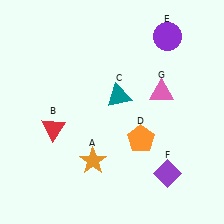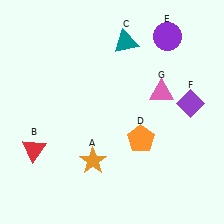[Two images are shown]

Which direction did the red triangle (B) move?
The red triangle (B) moved down.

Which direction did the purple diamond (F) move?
The purple diamond (F) moved up.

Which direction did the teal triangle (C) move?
The teal triangle (C) moved up.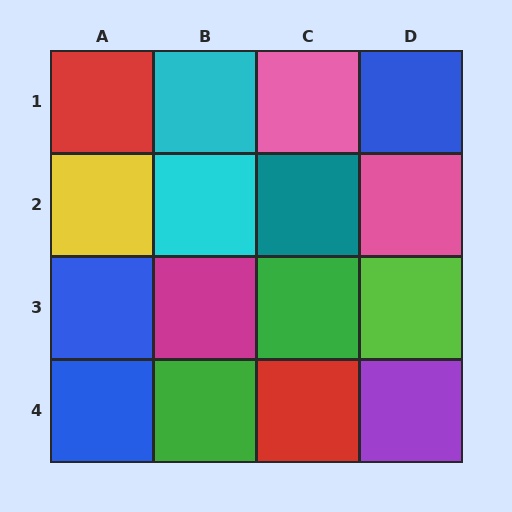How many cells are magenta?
1 cell is magenta.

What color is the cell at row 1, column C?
Pink.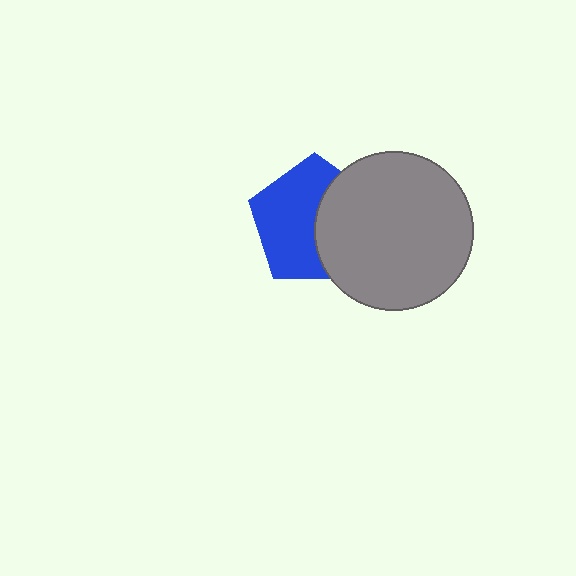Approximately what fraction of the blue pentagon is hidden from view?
Roughly 42% of the blue pentagon is hidden behind the gray circle.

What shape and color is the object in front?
The object in front is a gray circle.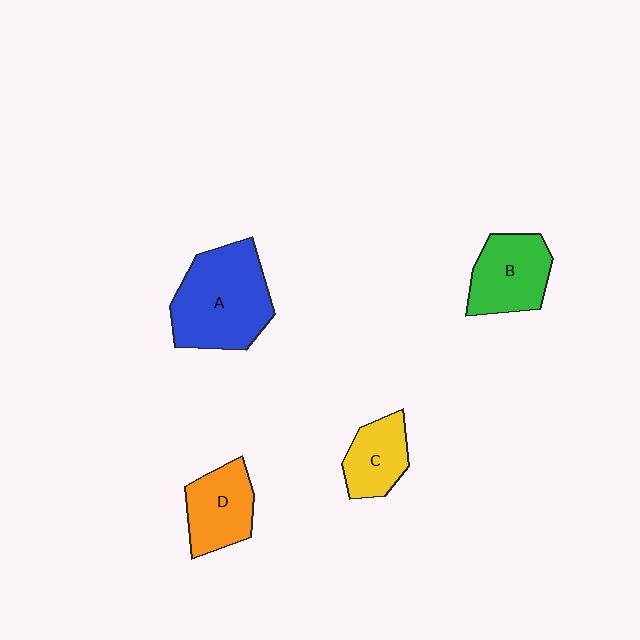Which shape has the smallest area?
Shape C (yellow).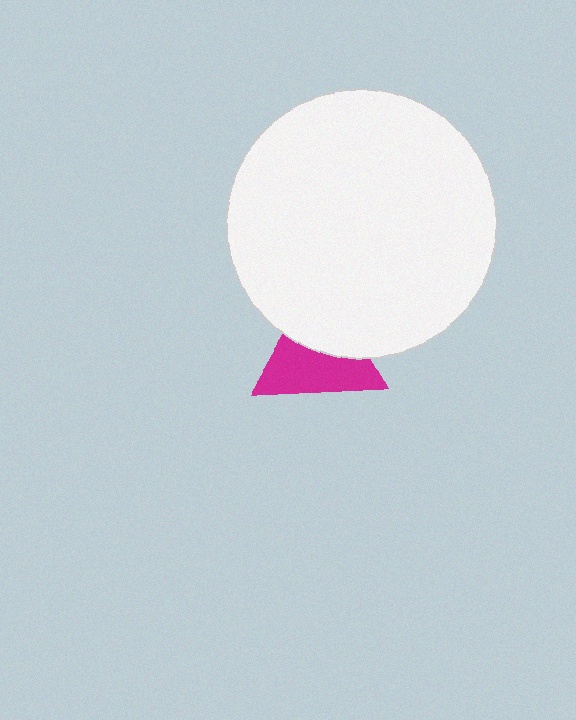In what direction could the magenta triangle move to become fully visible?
The magenta triangle could move down. That would shift it out from behind the white circle entirely.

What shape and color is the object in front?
The object in front is a white circle.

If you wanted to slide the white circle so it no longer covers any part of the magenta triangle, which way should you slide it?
Slide it up — that is the most direct way to separate the two shapes.